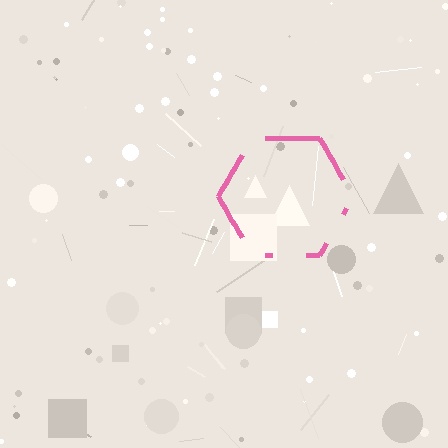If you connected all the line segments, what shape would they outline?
They would outline a hexagon.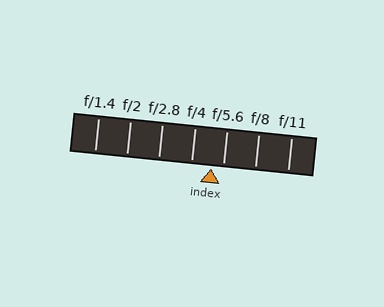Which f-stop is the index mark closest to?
The index mark is closest to f/5.6.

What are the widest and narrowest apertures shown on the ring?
The widest aperture shown is f/1.4 and the narrowest is f/11.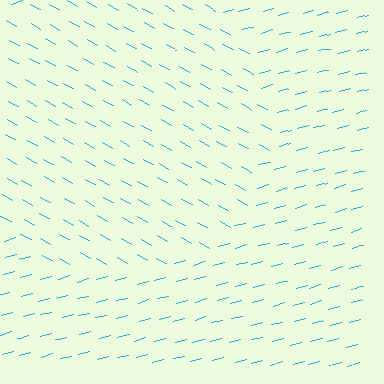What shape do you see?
I see a circle.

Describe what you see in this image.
The image is filled with small cyan line segments. A circle region in the image has lines oriented differently from the surrounding lines, creating a visible texture boundary.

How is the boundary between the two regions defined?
The boundary is defined purely by a change in line orientation (approximately 45 degrees difference). All lines are the same color and thickness.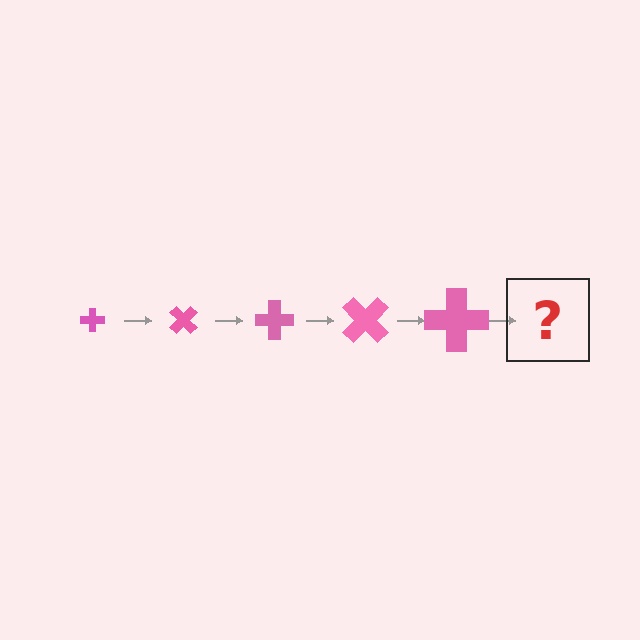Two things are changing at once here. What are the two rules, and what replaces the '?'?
The two rules are that the cross grows larger each step and it rotates 45 degrees each step. The '?' should be a cross, larger than the previous one and rotated 225 degrees from the start.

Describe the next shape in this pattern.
It should be a cross, larger than the previous one and rotated 225 degrees from the start.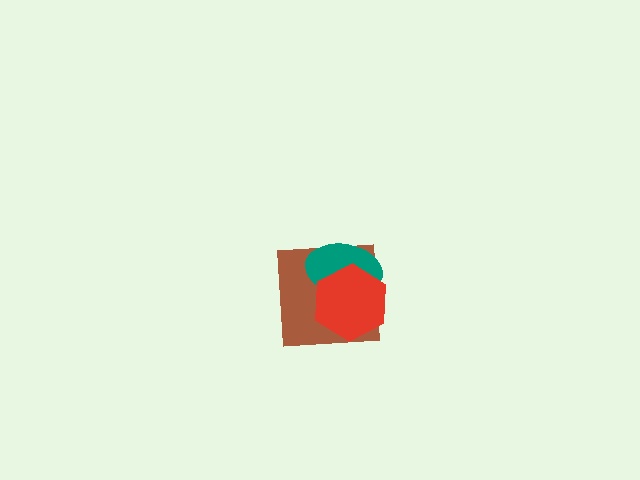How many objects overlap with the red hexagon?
2 objects overlap with the red hexagon.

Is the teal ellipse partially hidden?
Yes, it is partially covered by another shape.